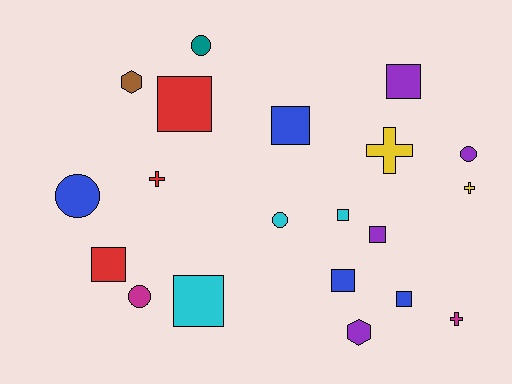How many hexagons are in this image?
There are 2 hexagons.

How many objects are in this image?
There are 20 objects.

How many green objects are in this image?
There are no green objects.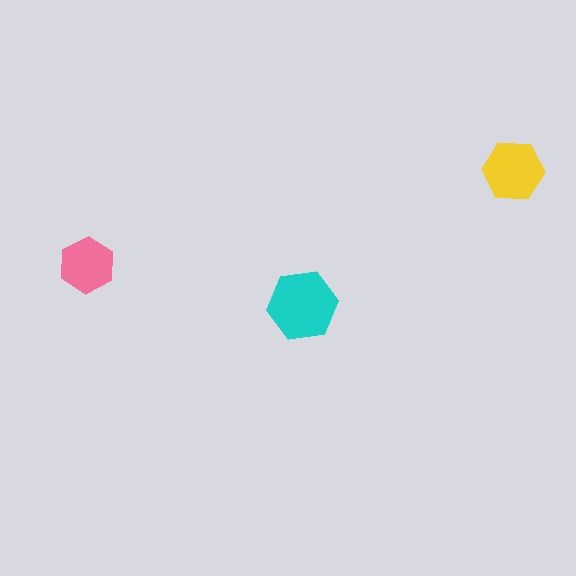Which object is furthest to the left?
The pink hexagon is leftmost.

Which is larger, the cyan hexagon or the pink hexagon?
The cyan one.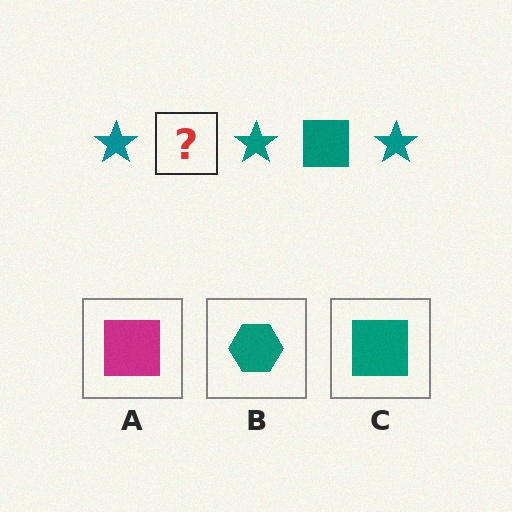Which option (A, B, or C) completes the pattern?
C.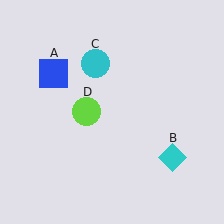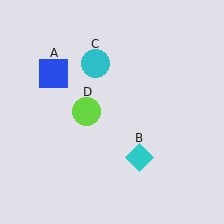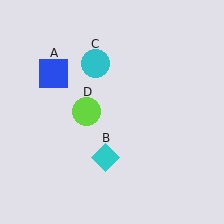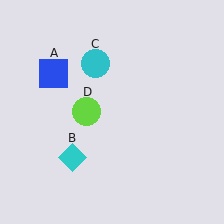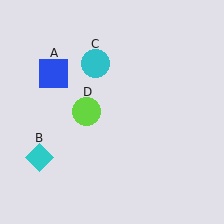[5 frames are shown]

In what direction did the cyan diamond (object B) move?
The cyan diamond (object B) moved left.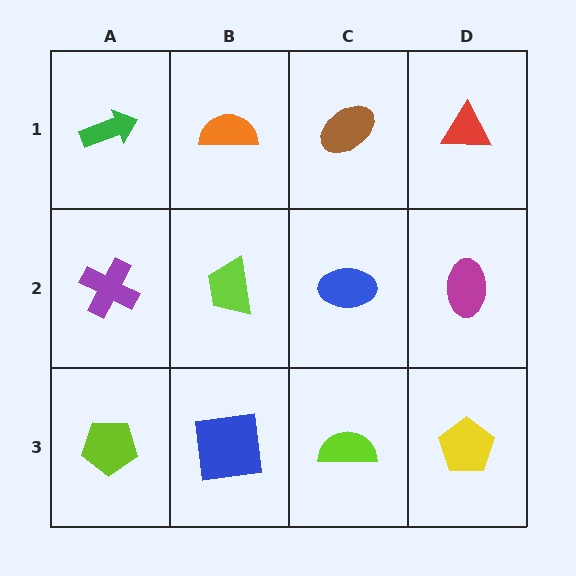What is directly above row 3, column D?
A magenta ellipse.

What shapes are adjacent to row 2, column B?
An orange semicircle (row 1, column B), a blue square (row 3, column B), a purple cross (row 2, column A), a blue ellipse (row 2, column C).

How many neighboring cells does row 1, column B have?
3.